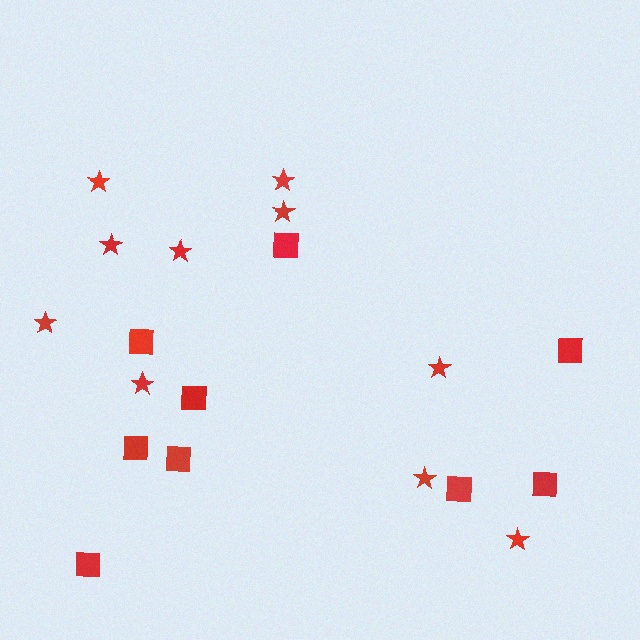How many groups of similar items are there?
There are 2 groups: one group of stars (10) and one group of squares (9).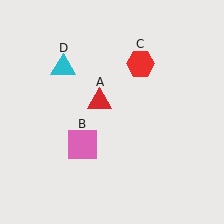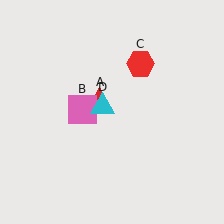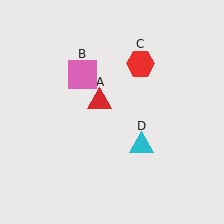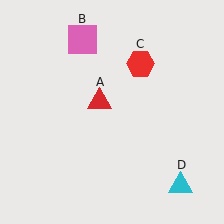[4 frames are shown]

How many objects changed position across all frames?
2 objects changed position: pink square (object B), cyan triangle (object D).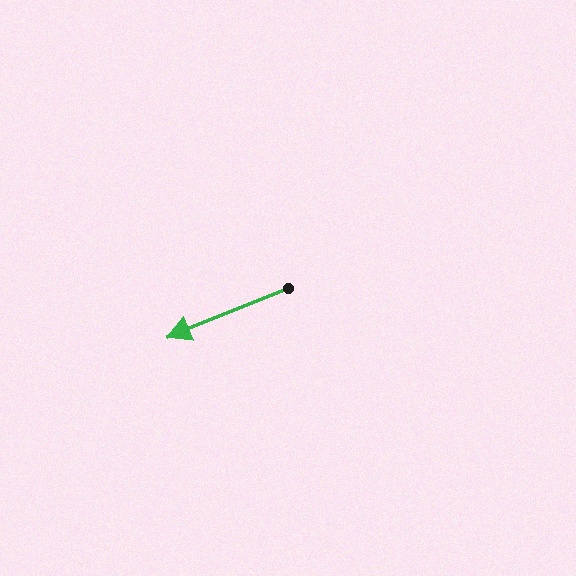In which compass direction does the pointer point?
West.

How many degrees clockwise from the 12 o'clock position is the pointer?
Approximately 248 degrees.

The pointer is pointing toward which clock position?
Roughly 8 o'clock.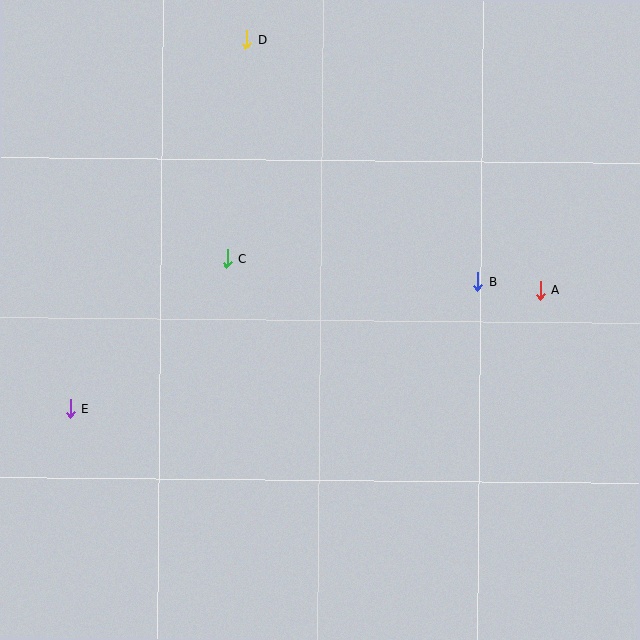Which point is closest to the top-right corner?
Point A is closest to the top-right corner.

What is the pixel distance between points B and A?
The distance between B and A is 63 pixels.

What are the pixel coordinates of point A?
Point A is at (540, 290).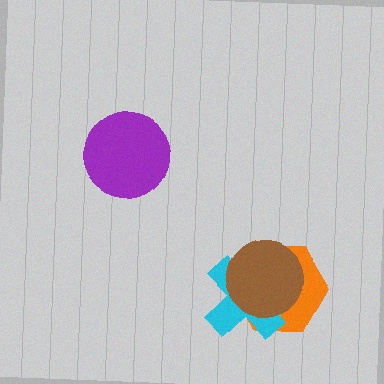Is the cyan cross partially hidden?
Yes, it is partially covered by another shape.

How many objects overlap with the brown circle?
2 objects overlap with the brown circle.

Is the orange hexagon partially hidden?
Yes, it is partially covered by another shape.